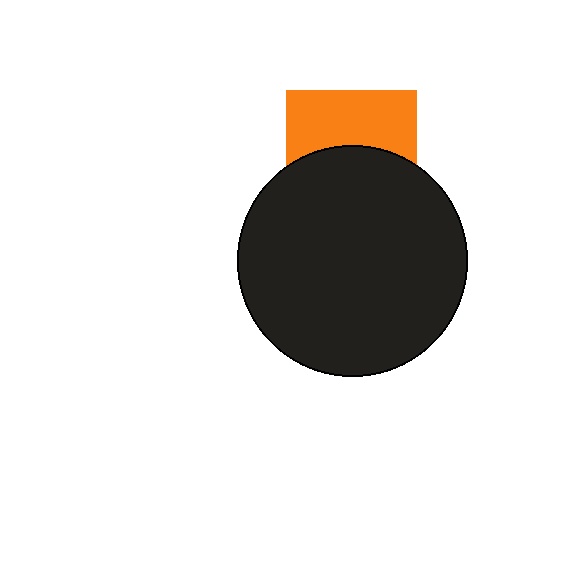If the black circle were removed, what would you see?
You would see the complete orange square.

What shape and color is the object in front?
The object in front is a black circle.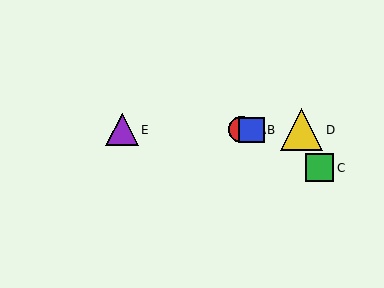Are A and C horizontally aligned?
No, A is at y≈130 and C is at y≈168.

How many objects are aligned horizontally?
4 objects (A, B, D, E) are aligned horizontally.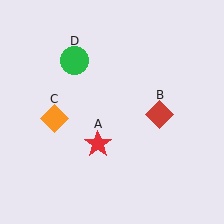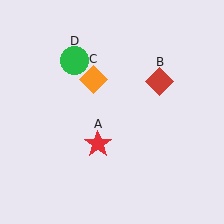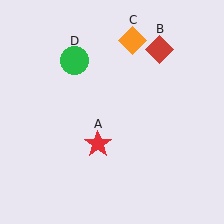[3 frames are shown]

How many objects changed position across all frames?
2 objects changed position: red diamond (object B), orange diamond (object C).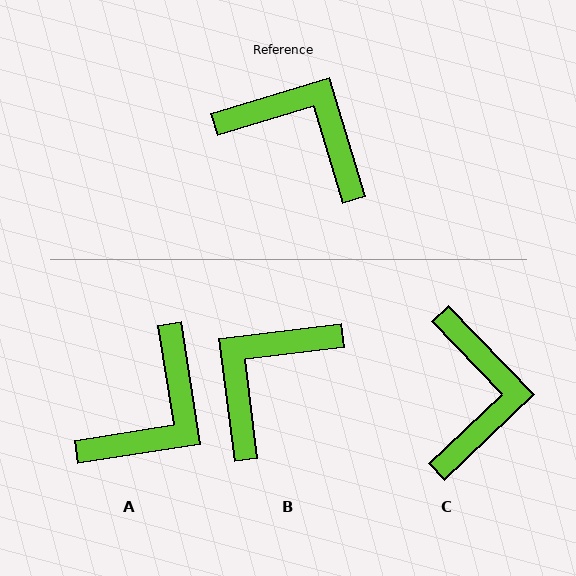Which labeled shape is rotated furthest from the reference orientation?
A, about 98 degrees away.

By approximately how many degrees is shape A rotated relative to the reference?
Approximately 98 degrees clockwise.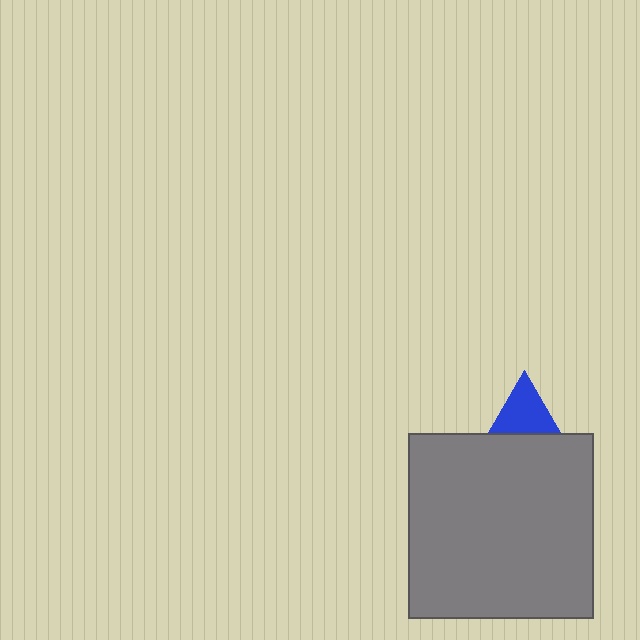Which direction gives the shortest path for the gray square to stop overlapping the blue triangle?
Moving down gives the shortest separation.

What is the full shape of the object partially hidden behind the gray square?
The partially hidden object is a blue triangle.